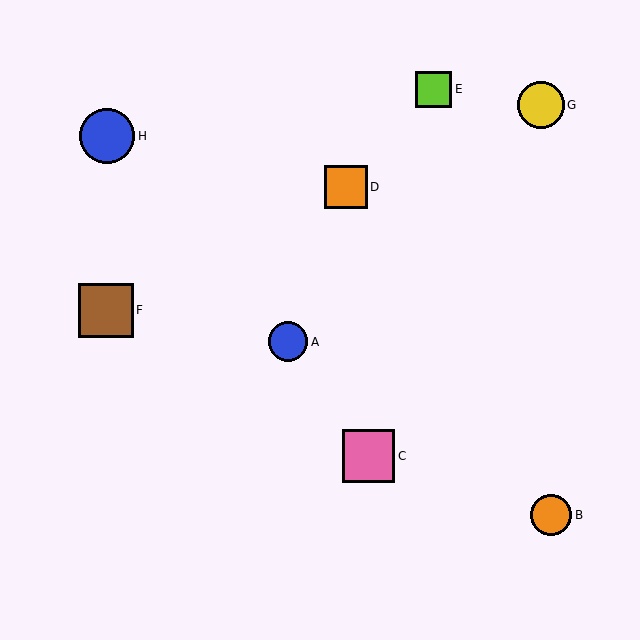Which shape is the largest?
The blue circle (labeled H) is the largest.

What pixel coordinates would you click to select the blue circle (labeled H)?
Click at (107, 136) to select the blue circle H.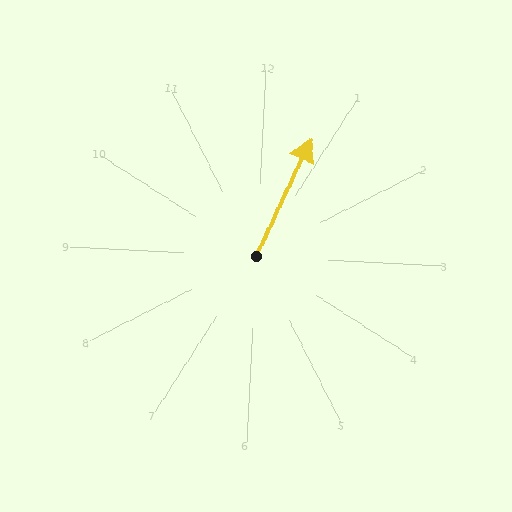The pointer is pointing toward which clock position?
Roughly 1 o'clock.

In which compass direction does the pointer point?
North.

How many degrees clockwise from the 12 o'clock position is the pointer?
Approximately 22 degrees.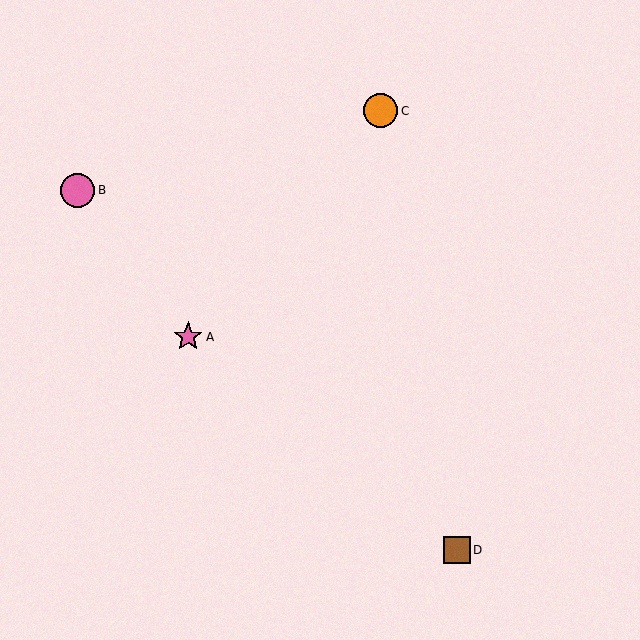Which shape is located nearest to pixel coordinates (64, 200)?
The pink circle (labeled B) at (78, 190) is nearest to that location.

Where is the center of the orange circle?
The center of the orange circle is at (381, 111).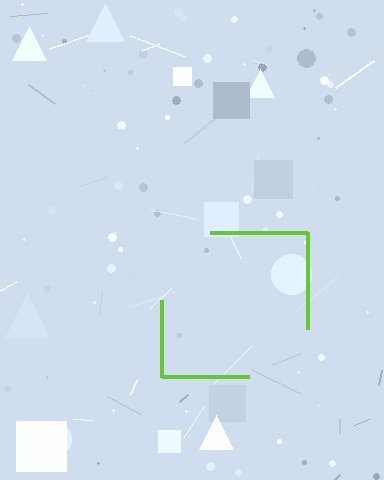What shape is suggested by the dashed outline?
The dashed outline suggests a square.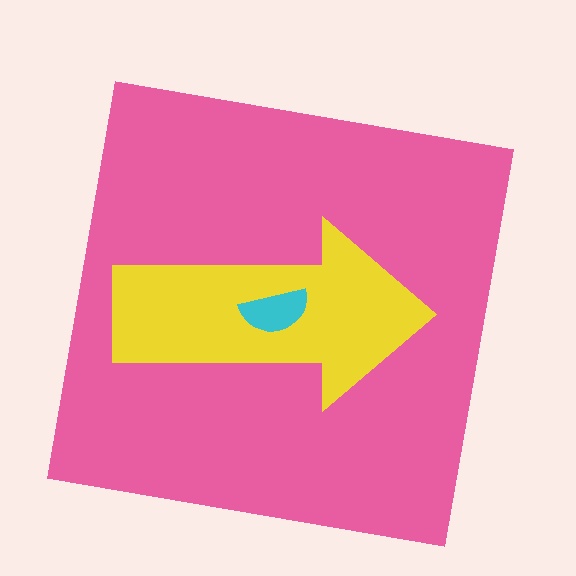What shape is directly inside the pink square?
The yellow arrow.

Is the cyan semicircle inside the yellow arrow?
Yes.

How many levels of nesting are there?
3.